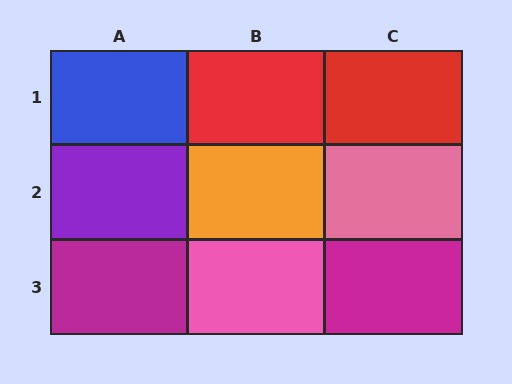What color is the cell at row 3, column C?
Magenta.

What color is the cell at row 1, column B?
Red.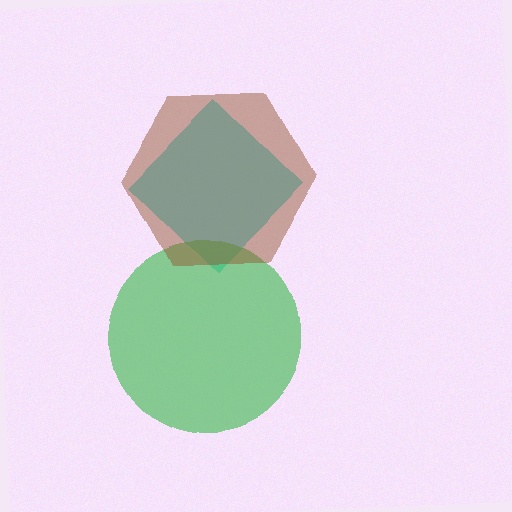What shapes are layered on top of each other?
The layered shapes are: a cyan diamond, a green circle, a brown hexagon.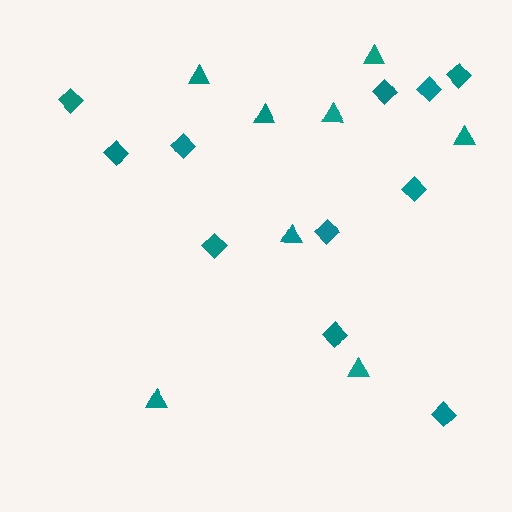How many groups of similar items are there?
There are 2 groups: one group of triangles (8) and one group of diamonds (11).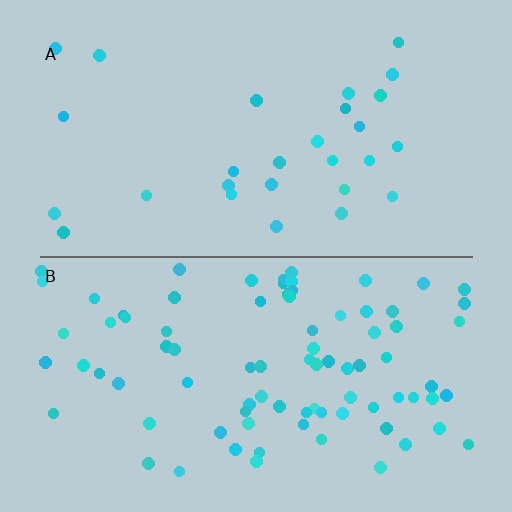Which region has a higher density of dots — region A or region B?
B (the bottom).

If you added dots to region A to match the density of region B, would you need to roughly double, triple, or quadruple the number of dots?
Approximately triple.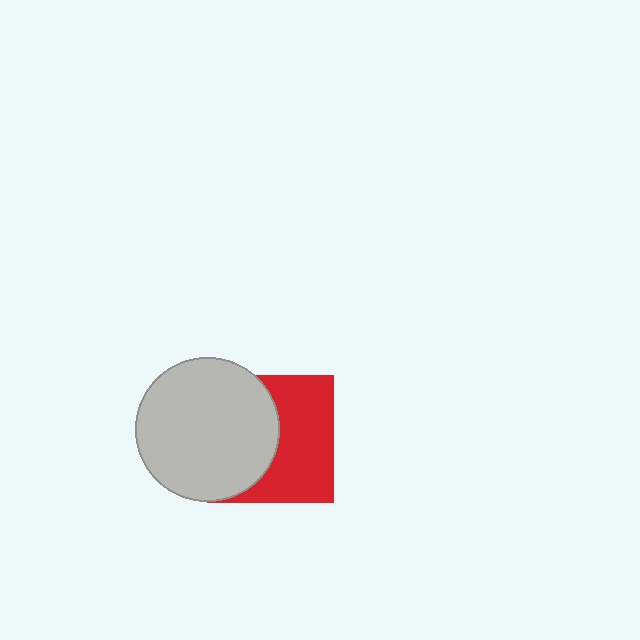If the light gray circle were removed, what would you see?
You would see the complete red square.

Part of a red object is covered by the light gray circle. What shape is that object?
It is a square.